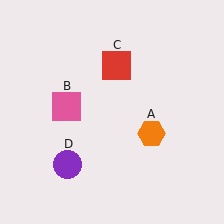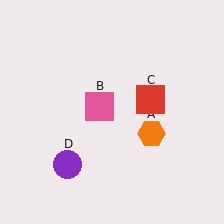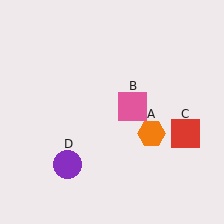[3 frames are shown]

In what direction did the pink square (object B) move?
The pink square (object B) moved right.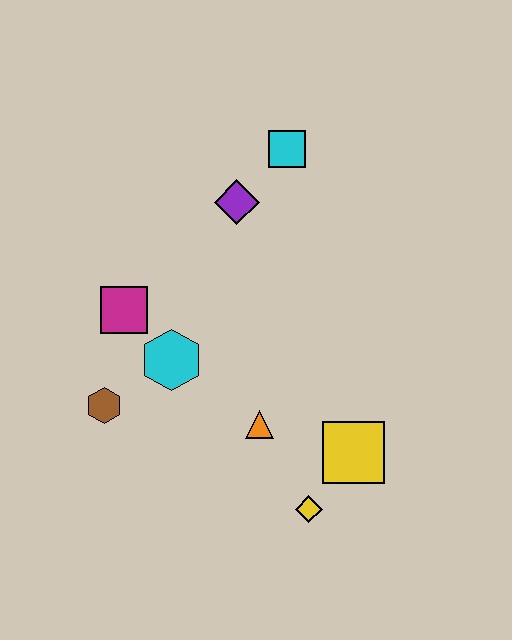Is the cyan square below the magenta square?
No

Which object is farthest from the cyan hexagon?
The cyan square is farthest from the cyan hexagon.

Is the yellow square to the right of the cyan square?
Yes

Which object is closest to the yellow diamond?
The yellow square is closest to the yellow diamond.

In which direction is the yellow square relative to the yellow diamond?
The yellow square is above the yellow diamond.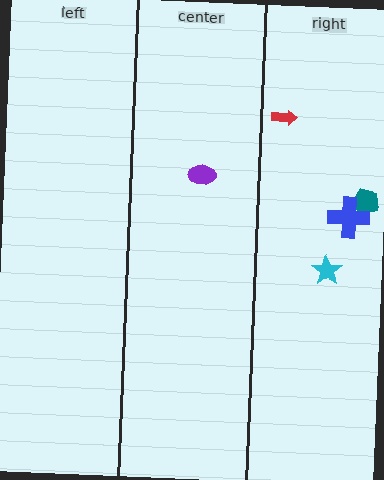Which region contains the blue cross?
The right region.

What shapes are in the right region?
The red arrow, the cyan star, the teal pentagon, the blue cross.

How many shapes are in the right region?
4.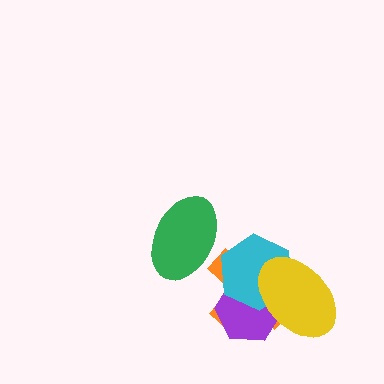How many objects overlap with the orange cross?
3 objects overlap with the orange cross.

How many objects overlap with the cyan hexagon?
3 objects overlap with the cyan hexagon.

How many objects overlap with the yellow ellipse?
3 objects overlap with the yellow ellipse.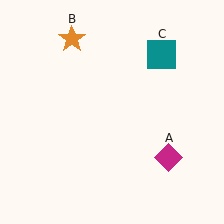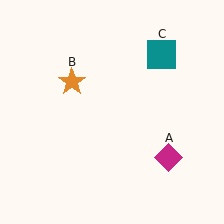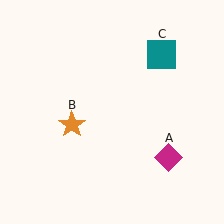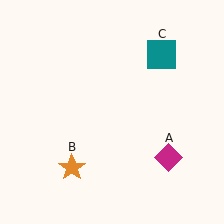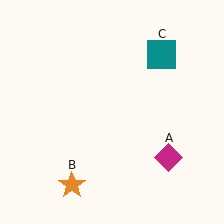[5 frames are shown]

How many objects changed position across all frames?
1 object changed position: orange star (object B).